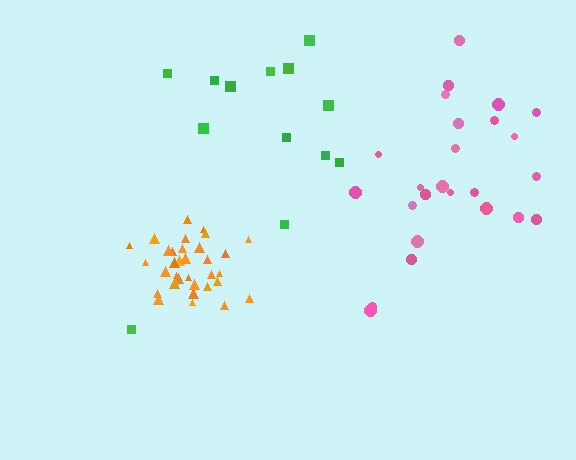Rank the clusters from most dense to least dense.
orange, pink, green.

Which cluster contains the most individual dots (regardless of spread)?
Orange (34).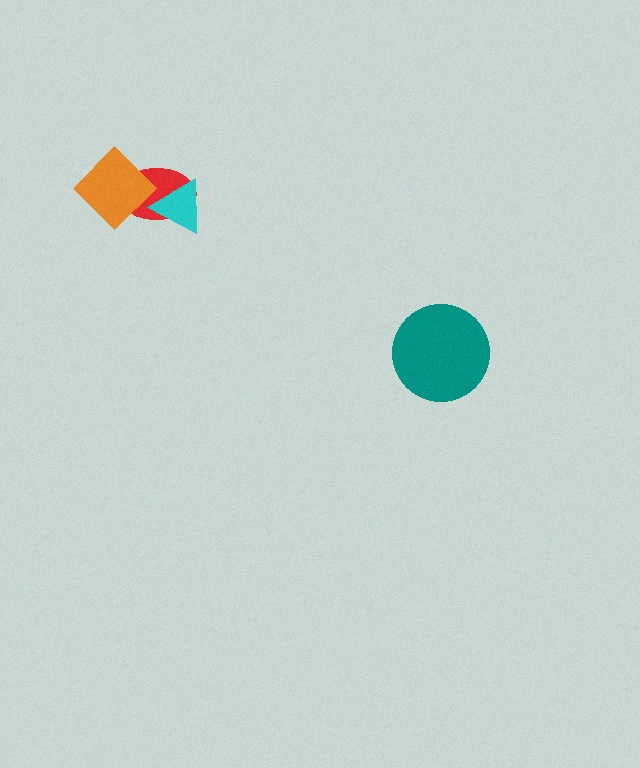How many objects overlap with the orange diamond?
1 object overlaps with the orange diamond.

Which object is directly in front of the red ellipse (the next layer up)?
The cyan triangle is directly in front of the red ellipse.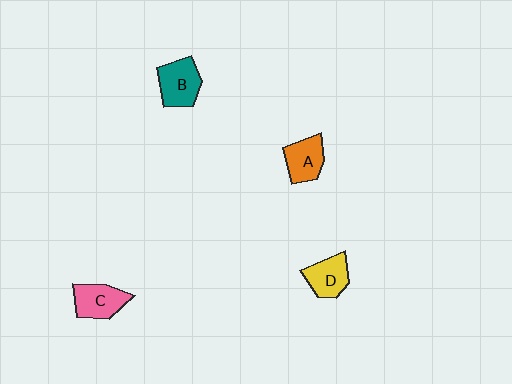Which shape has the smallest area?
Shape A (orange).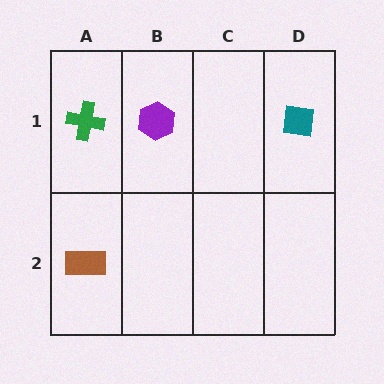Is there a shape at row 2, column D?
No, that cell is empty.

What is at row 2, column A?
A brown rectangle.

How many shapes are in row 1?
3 shapes.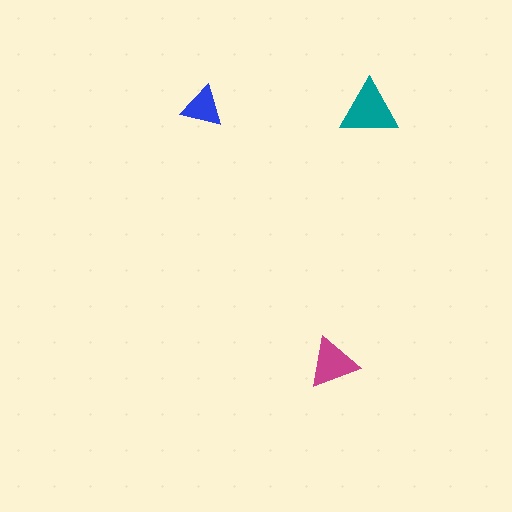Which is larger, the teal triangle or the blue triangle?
The teal one.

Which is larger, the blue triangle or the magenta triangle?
The magenta one.